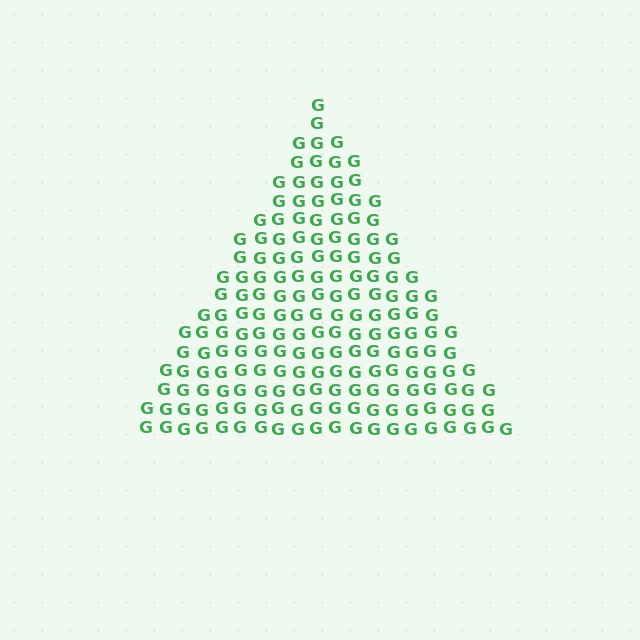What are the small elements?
The small elements are letter G's.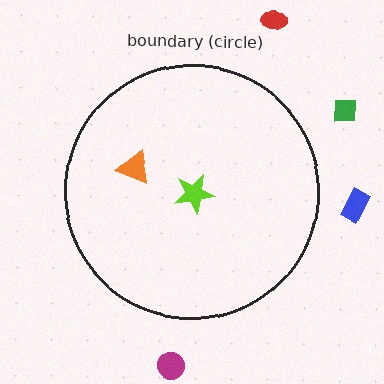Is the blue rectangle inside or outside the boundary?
Outside.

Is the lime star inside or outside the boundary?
Inside.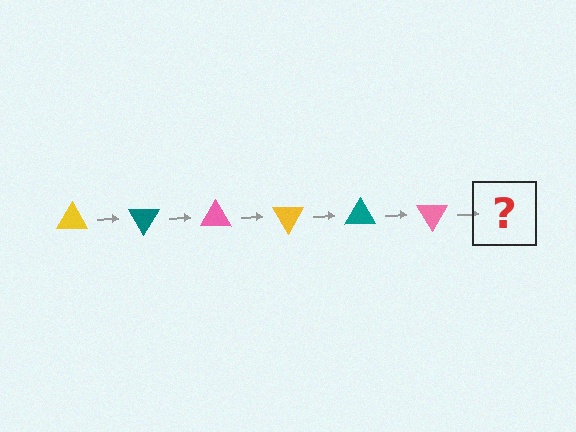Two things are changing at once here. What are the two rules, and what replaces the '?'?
The two rules are that it rotates 60 degrees each step and the color cycles through yellow, teal, and pink. The '?' should be a yellow triangle, rotated 360 degrees from the start.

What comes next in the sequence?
The next element should be a yellow triangle, rotated 360 degrees from the start.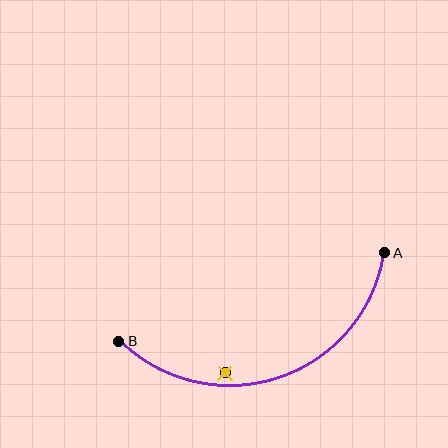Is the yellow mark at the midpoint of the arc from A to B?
No — the yellow mark does not lie on the arc at all. It sits slightly inside the curve.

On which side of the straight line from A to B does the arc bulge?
The arc bulges below the straight line connecting A and B.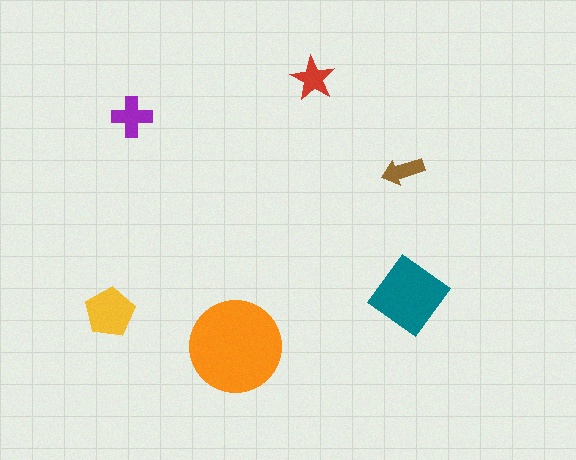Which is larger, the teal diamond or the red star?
The teal diamond.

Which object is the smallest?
The brown arrow.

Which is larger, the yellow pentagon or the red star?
The yellow pentagon.